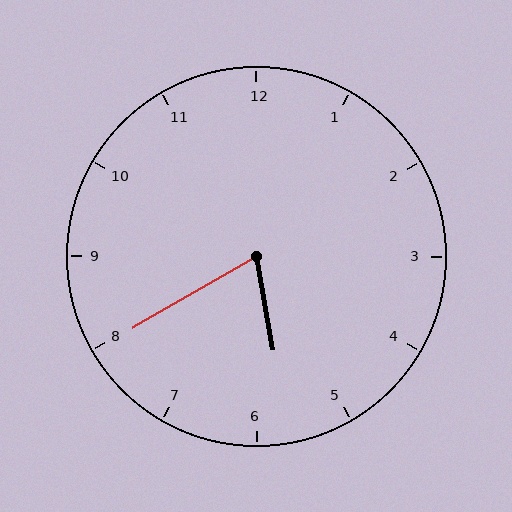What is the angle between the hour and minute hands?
Approximately 70 degrees.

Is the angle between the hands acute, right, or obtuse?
It is acute.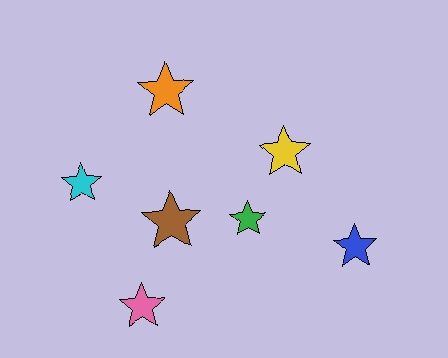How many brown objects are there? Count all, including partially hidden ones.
There is 1 brown object.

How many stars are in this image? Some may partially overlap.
There are 7 stars.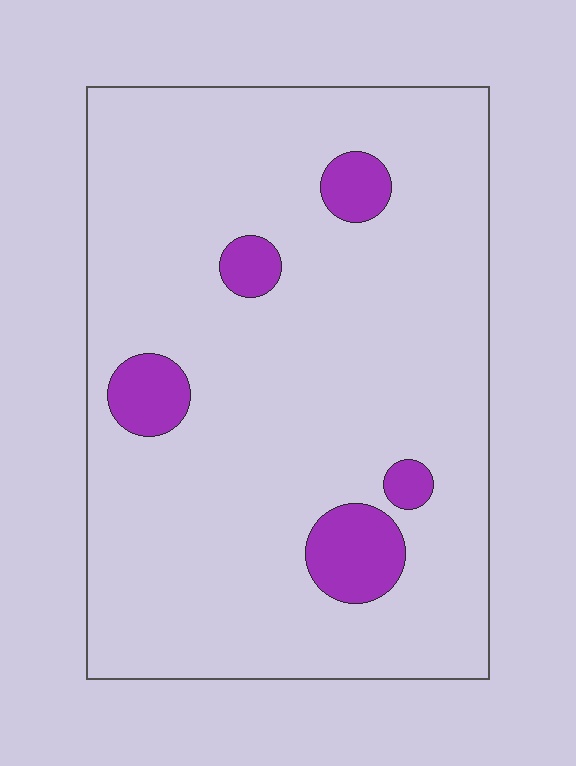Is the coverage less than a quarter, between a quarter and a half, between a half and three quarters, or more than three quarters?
Less than a quarter.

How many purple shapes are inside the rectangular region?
5.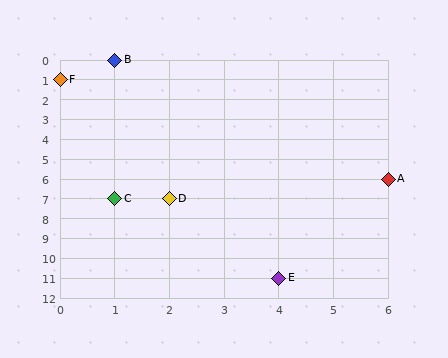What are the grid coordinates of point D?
Point D is at grid coordinates (2, 7).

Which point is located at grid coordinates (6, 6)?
Point A is at (6, 6).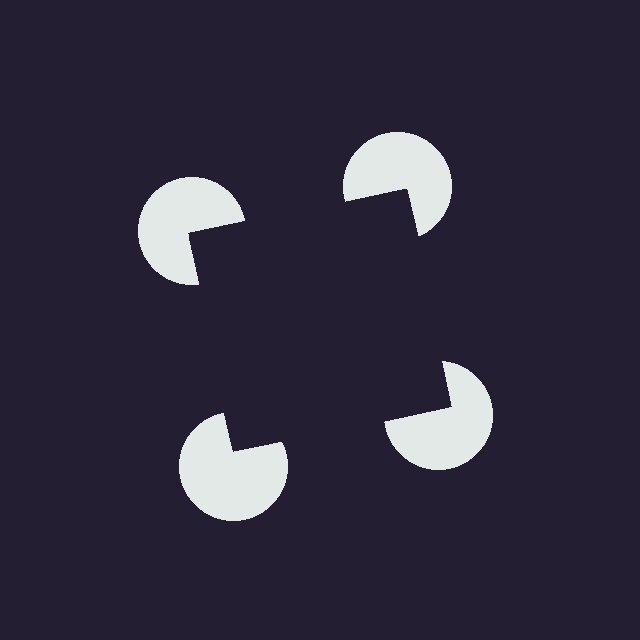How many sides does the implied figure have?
4 sides.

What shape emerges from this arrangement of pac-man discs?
An illusory square — its edges are inferred from the aligned wedge cuts in the pac-man discs, not physically drawn.